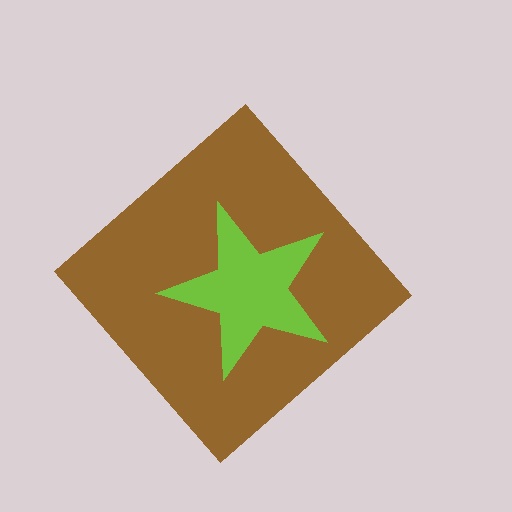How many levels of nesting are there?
2.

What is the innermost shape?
The lime star.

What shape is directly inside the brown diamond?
The lime star.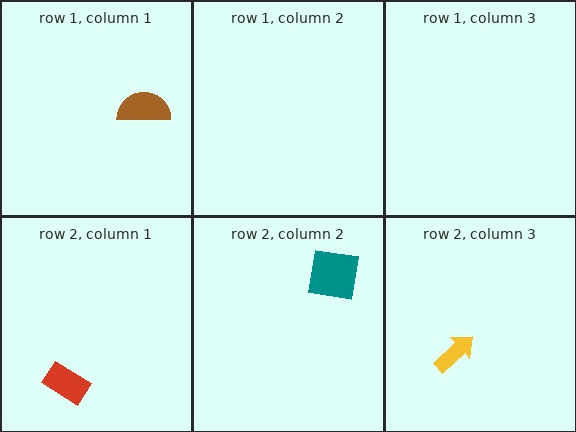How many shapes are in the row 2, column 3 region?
1.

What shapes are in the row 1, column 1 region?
The brown semicircle.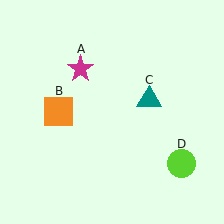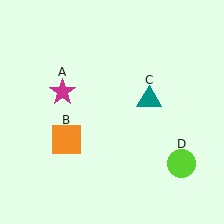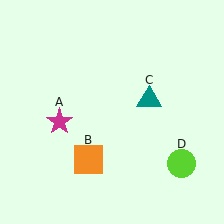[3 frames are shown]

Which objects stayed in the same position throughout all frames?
Teal triangle (object C) and lime circle (object D) remained stationary.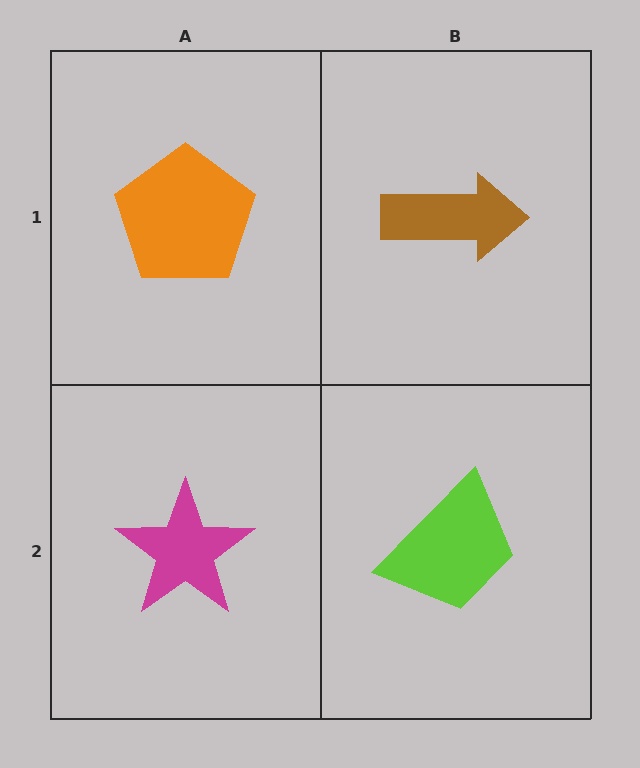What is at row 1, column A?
An orange pentagon.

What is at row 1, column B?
A brown arrow.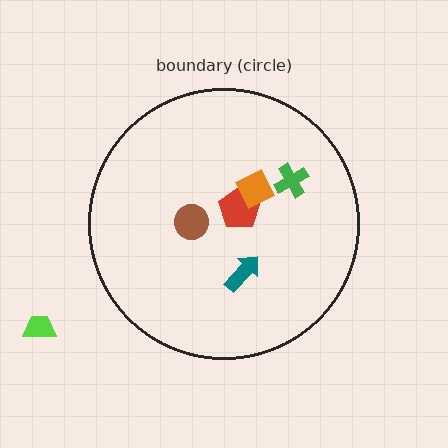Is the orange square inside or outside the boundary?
Inside.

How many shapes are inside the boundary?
5 inside, 1 outside.